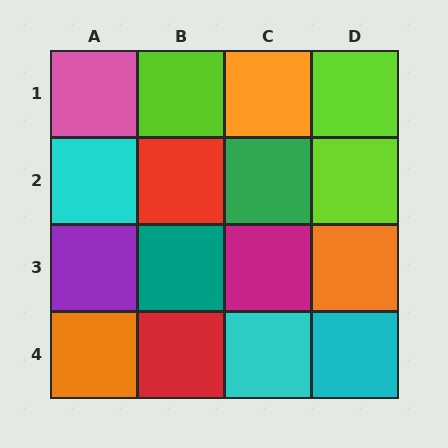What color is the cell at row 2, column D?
Lime.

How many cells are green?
1 cell is green.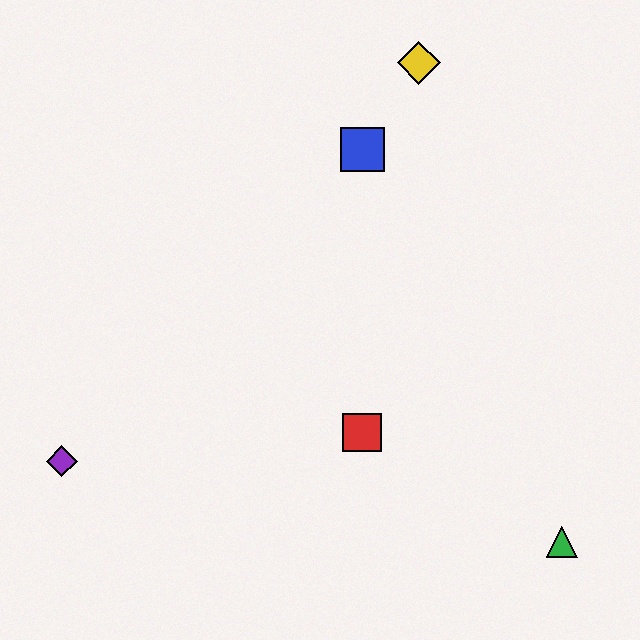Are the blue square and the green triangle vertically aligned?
No, the blue square is at x≈362 and the green triangle is at x≈562.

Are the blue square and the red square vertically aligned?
Yes, both are at x≈362.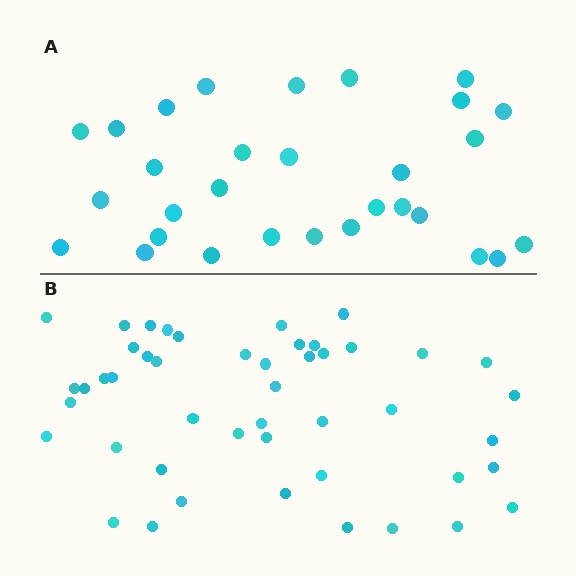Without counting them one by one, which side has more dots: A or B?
Region B (the bottom region) has more dots.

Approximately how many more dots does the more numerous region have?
Region B has approximately 15 more dots than region A.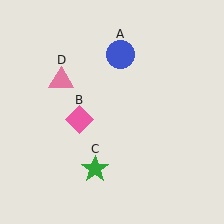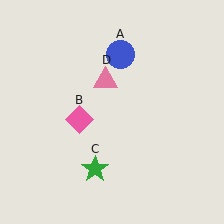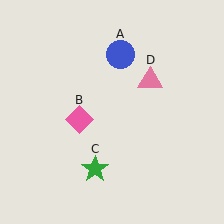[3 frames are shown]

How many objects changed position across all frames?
1 object changed position: pink triangle (object D).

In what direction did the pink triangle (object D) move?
The pink triangle (object D) moved right.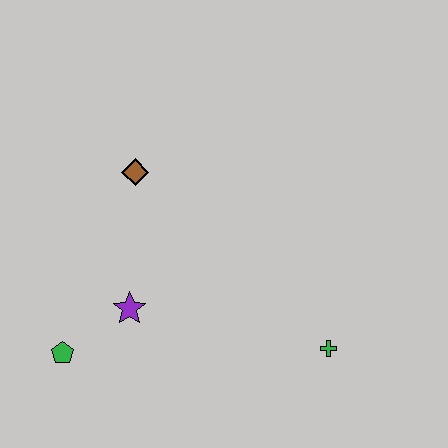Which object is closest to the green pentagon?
The purple star is closest to the green pentagon.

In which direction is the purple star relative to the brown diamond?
The purple star is below the brown diamond.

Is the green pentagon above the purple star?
No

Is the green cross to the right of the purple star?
Yes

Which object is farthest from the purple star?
The green cross is farthest from the purple star.